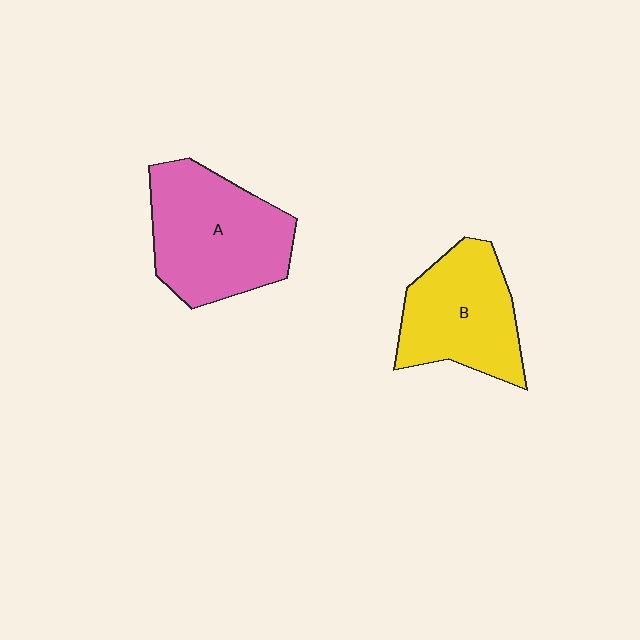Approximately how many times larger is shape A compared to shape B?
Approximately 1.2 times.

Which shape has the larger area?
Shape A (pink).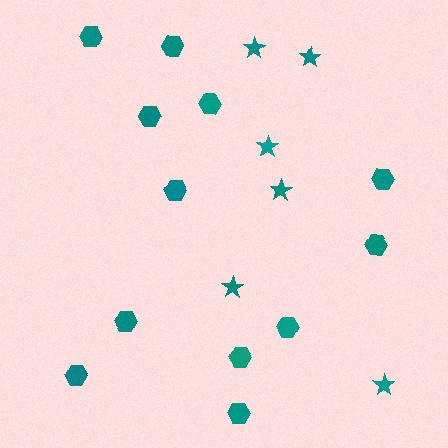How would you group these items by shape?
There are 2 groups: one group of hexagons (12) and one group of stars (6).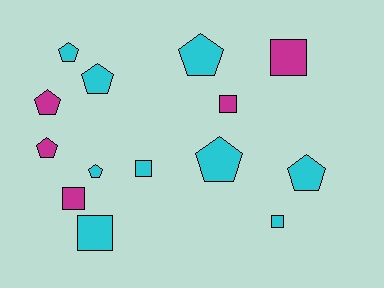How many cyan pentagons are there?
There are 6 cyan pentagons.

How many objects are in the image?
There are 14 objects.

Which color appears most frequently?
Cyan, with 9 objects.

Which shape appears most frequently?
Pentagon, with 8 objects.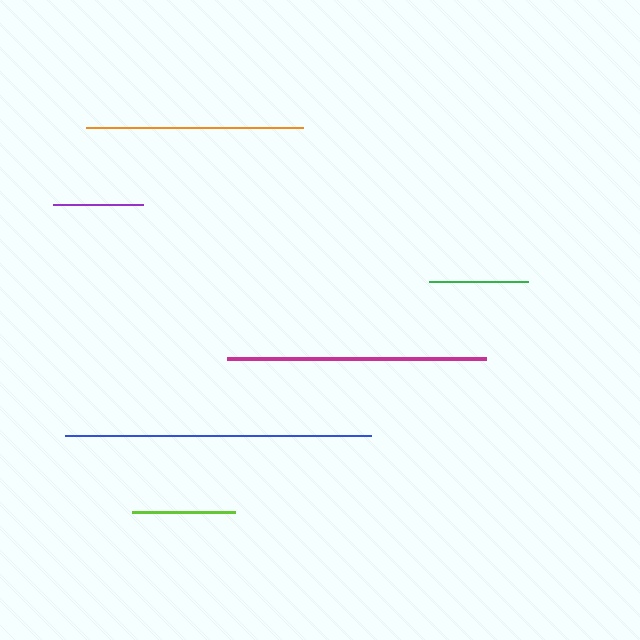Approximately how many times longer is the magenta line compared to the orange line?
The magenta line is approximately 1.2 times the length of the orange line.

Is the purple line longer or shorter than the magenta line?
The magenta line is longer than the purple line.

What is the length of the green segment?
The green segment is approximately 98 pixels long.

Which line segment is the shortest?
The purple line is the shortest at approximately 90 pixels.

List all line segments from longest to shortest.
From longest to shortest: blue, magenta, orange, lime, green, purple.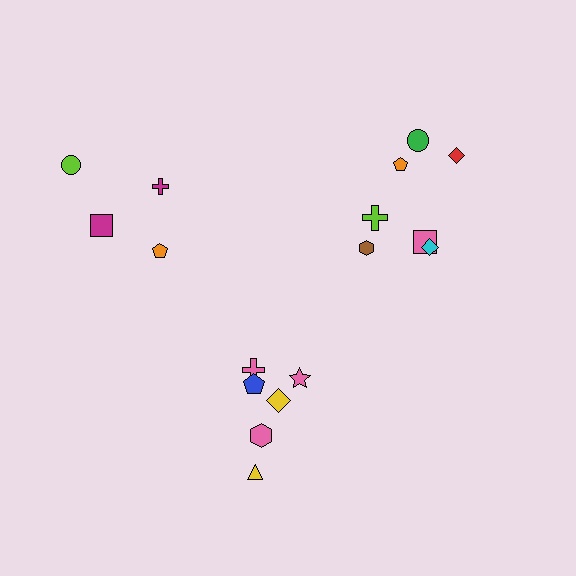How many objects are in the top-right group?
There are 7 objects.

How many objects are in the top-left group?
There are 4 objects.